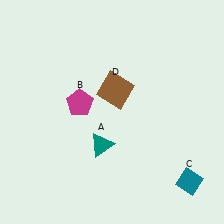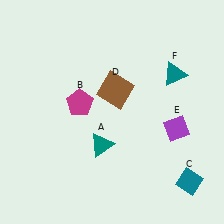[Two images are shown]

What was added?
A purple diamond (E), a teal triangle (F) were added in Image 2.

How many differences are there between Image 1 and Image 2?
There are 2 differences between the two images.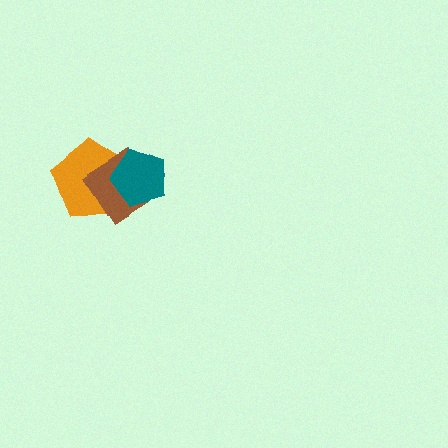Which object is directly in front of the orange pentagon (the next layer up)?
The brown diamond is directly in front of the orange pentagon.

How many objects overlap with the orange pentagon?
2 objects overlap with the orange pentagon.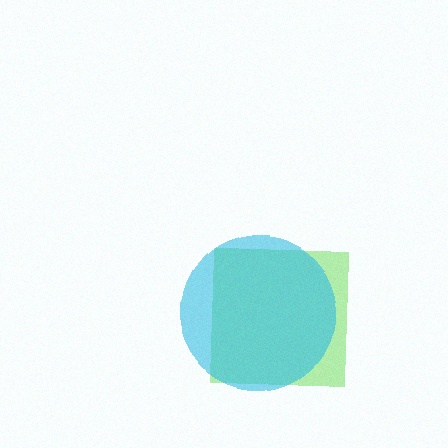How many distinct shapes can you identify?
There are 2 distinct shapes: a lime square, a cyan circle.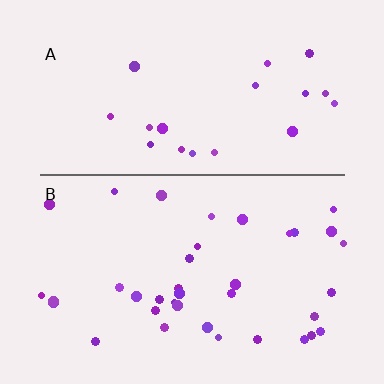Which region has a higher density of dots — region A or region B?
B (the bottom).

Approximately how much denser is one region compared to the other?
Approximately 1.8× — region B over region A.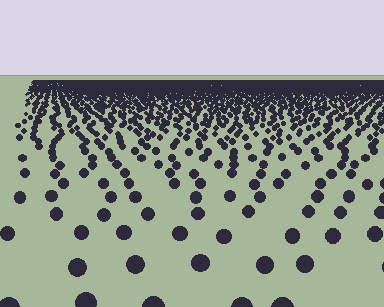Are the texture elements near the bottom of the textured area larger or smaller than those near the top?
Larger. Near the bottom, elements are closer to the viewer and appear at a bigger on-screen size.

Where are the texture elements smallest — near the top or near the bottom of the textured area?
Near the top.